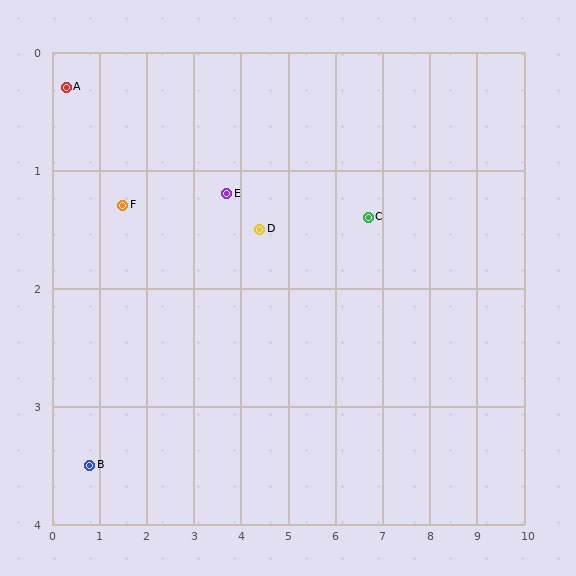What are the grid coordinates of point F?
Point F is at approximately (1.5, 1.3).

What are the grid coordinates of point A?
Point A is at approximately (0.3, 0.3).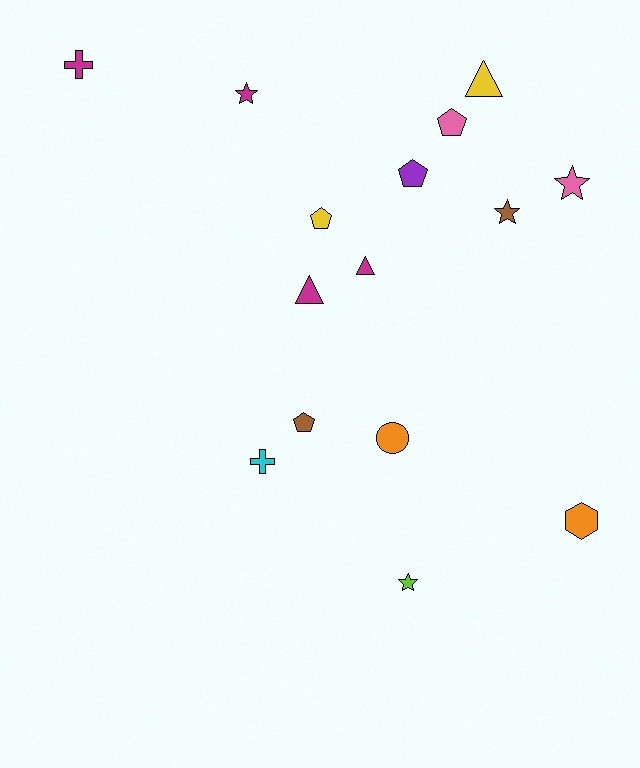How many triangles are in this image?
There are 3 triangles.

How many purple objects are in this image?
There is 1 purple object.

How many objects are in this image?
There are 15 objects.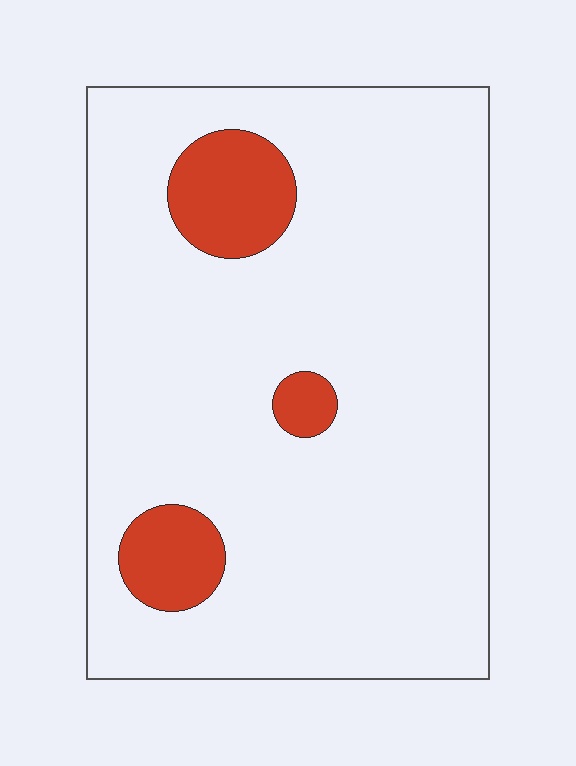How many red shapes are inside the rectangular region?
3.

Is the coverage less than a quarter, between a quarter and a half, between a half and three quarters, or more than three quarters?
Less than a quarter.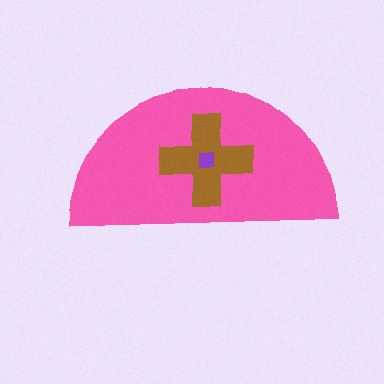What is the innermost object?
The purple square.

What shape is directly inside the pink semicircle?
The brown cross.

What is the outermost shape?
The pink semicircle.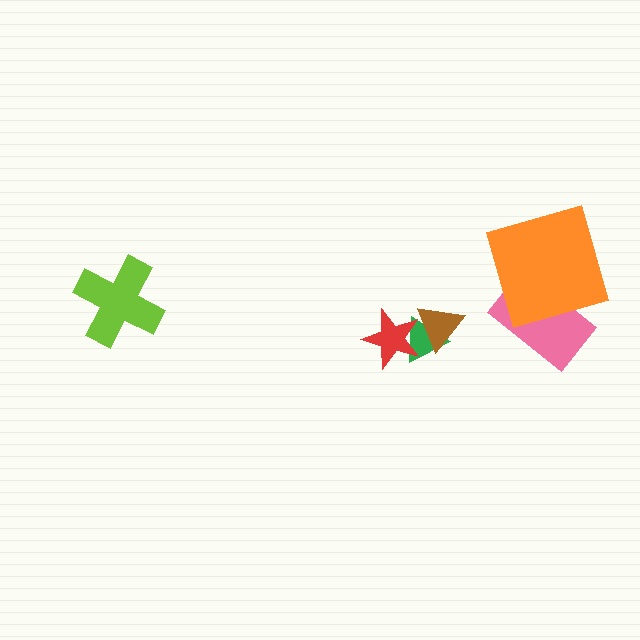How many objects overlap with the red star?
2 objects overlap with the red star.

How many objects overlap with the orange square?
1 object overlaps with the orange square.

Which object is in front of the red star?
The brown triangle is in front of the red star.